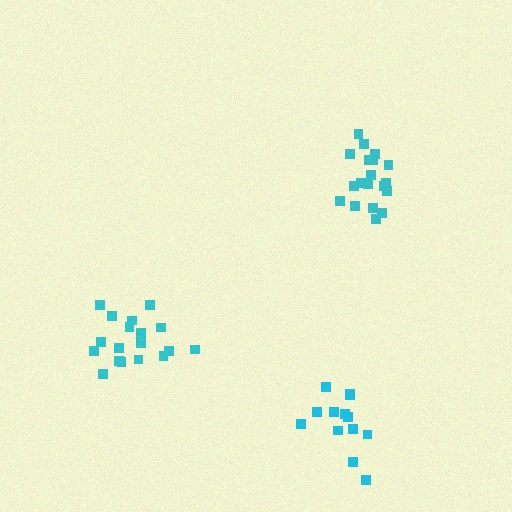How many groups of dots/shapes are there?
There are 3 groups.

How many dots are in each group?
Group 1: 13 dots, Group 2: 19 dots, Group 3: 18 dots (50 total).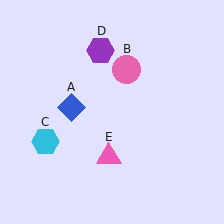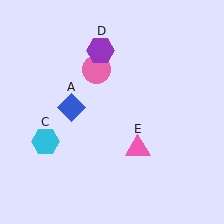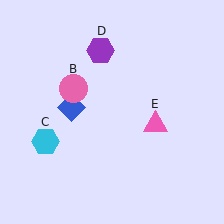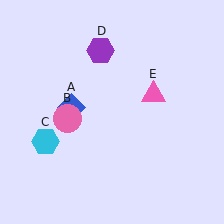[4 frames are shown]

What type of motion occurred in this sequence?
The pink circle (object B), pink triangle (object E) rotated counterclockwise around the center of the scene.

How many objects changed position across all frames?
2 objects changed position: pink circle (object B), pink triangle (object E).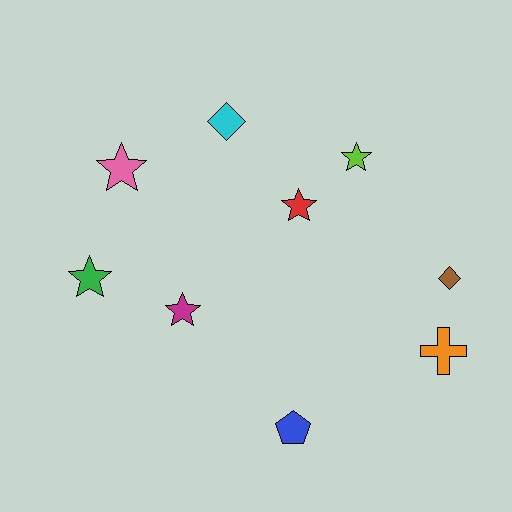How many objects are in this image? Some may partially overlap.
There are 9 objects.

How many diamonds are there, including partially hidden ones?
There are 2 diamonds.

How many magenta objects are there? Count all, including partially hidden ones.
There is 1 magenta object.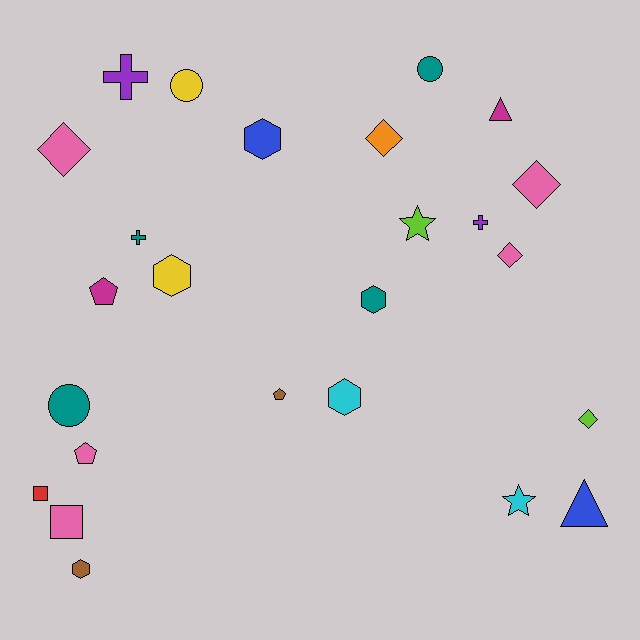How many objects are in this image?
There are 25 objects.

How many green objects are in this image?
There are no green objects.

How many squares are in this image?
There are 2 squares.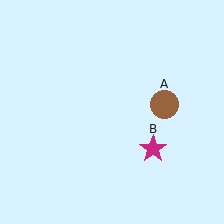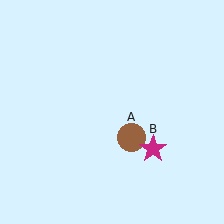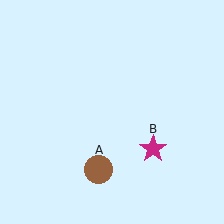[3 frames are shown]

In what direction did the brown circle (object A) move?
The brown circle (object A) moved down and to the left.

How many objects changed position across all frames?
1 object changed position: brown circle (object A).